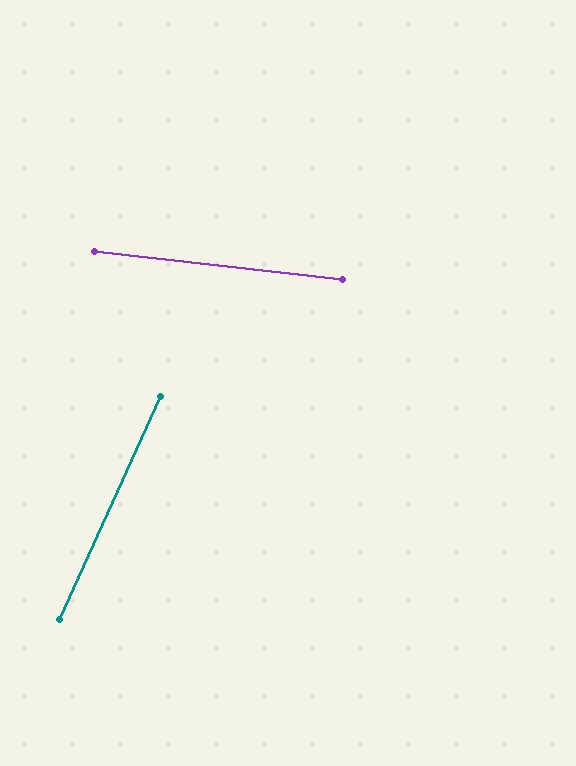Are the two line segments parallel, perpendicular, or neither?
Neither parallel nor perpendicular — they differ by about 72°.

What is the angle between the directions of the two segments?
Approximately 72 degrees.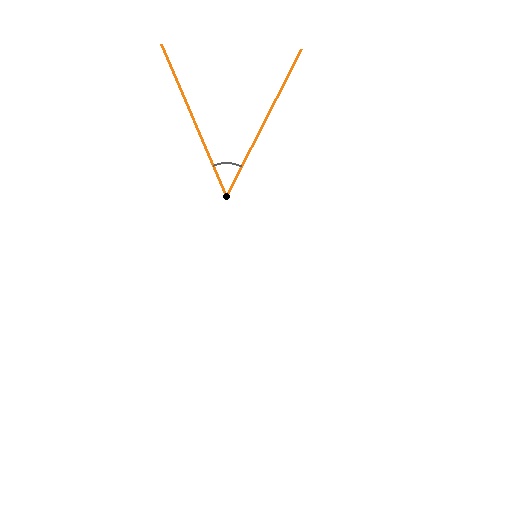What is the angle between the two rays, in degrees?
Approximately 50 degrees.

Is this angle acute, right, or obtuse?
It is acute.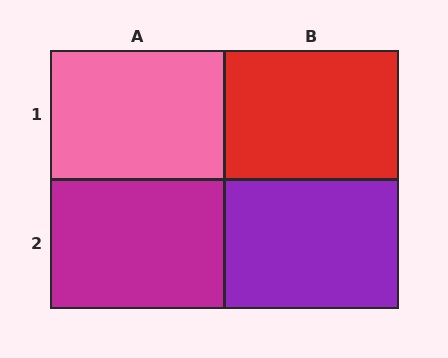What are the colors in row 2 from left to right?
Magenta, purple.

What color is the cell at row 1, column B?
Red.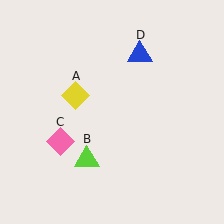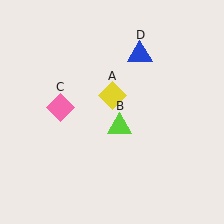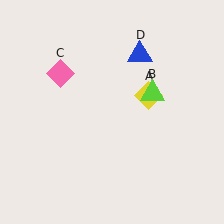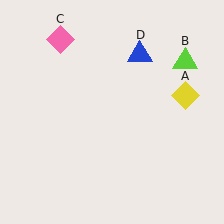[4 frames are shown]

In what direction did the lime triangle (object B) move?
The lime triangle (object B) moved up and to the right.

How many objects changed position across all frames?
3 objects changed position: yellow diamond (object A), lime triangle (object B), pink diamond (object C).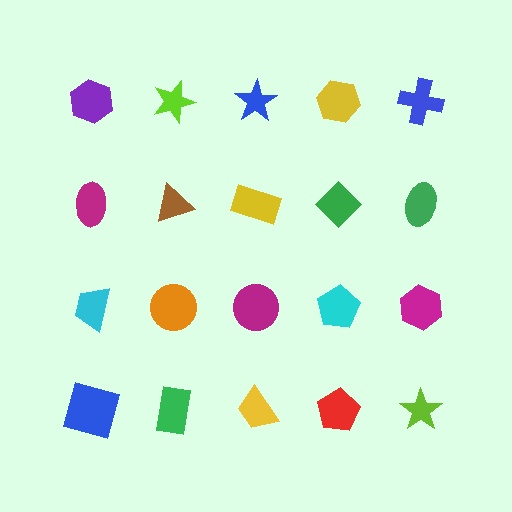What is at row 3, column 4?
A cyan pentagon.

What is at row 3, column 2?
An orange circle.